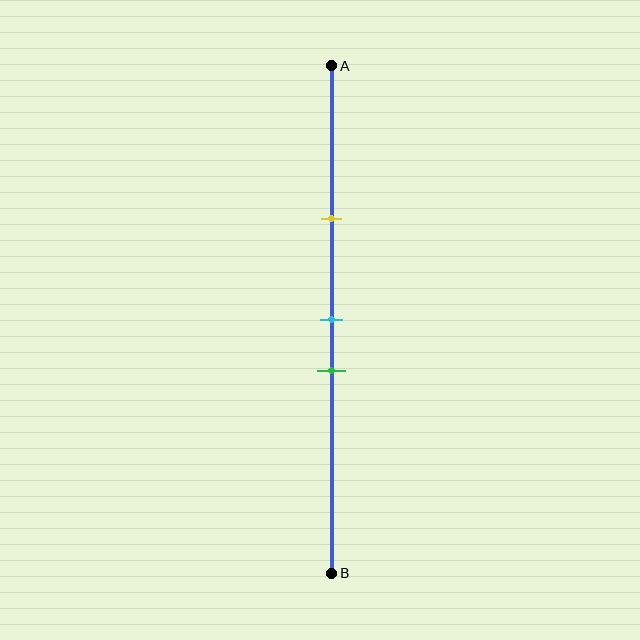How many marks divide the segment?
There are 3 marks dividing the segment.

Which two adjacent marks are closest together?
The cyan and green marks are the closest adjacent pair.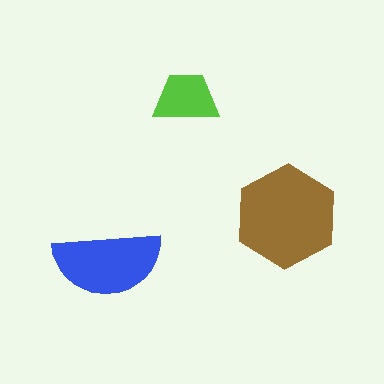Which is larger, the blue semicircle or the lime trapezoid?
The blue semicircle.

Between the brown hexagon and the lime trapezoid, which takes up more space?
The brown hexagon.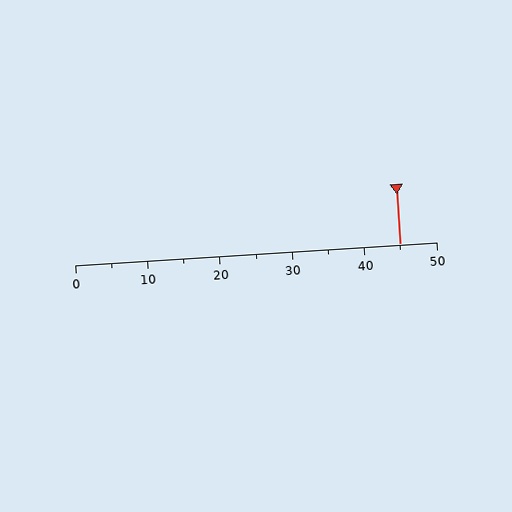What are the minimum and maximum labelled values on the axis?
The axis runs from 0 to 50.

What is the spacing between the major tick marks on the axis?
The major ticks are spaced 10 apart.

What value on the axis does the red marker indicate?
The marker indicates approximately 45.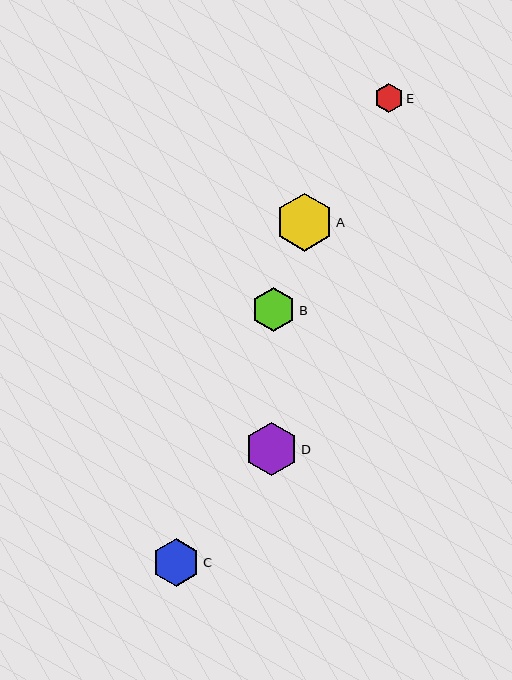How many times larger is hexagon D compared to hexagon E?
Hexagon D is approximately 1.8 times the size of hexagon E.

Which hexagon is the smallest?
Hexagon E is the smallest with a size of approximately 29 pixels.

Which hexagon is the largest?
Hexagon A is the largest with a size of approximately 58 pixels.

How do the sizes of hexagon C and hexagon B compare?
Hexagon C and hexagon B are approximately the same size.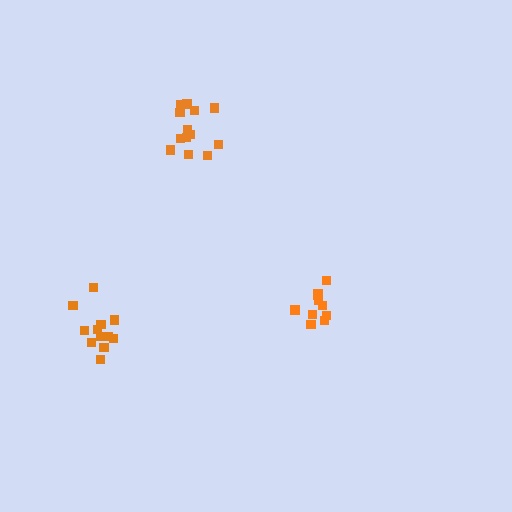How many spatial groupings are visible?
There are 3 spatial groupings.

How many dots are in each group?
Group 1: 10 dots, Group 2: 13 dots, Group 3: 12 dots (35 total).